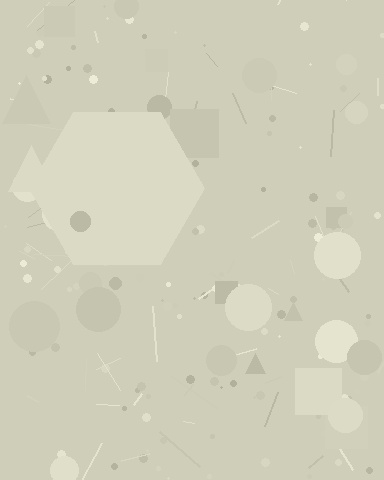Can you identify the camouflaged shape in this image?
The camouflaged shape is a hexagon.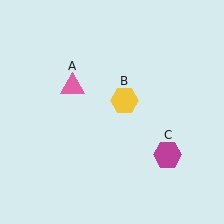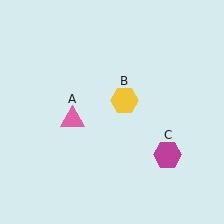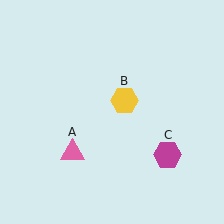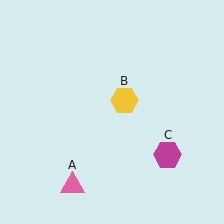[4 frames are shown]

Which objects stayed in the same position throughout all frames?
Yellow hexagon (object B) and magenta hexagon (object C) remained stationary.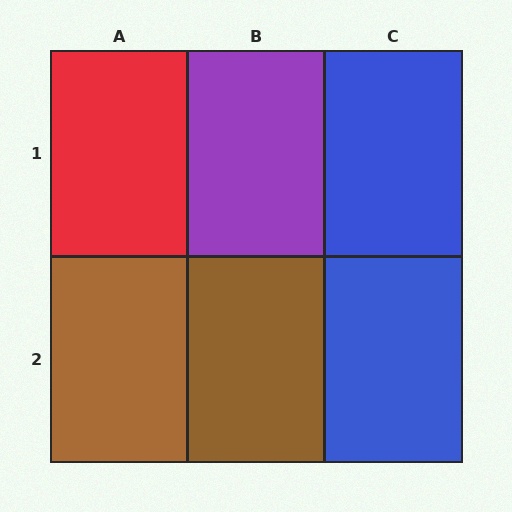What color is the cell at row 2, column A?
Brown.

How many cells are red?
1 cell is red.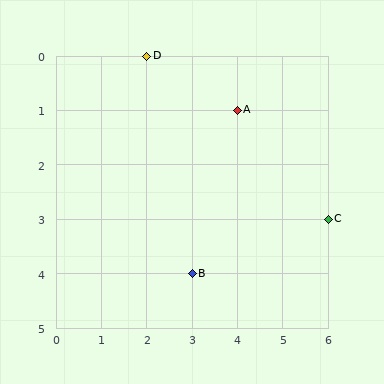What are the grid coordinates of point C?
Point C is at grid coordinates (6, 3).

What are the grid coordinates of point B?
Point B is at grid coordinates (3, 4).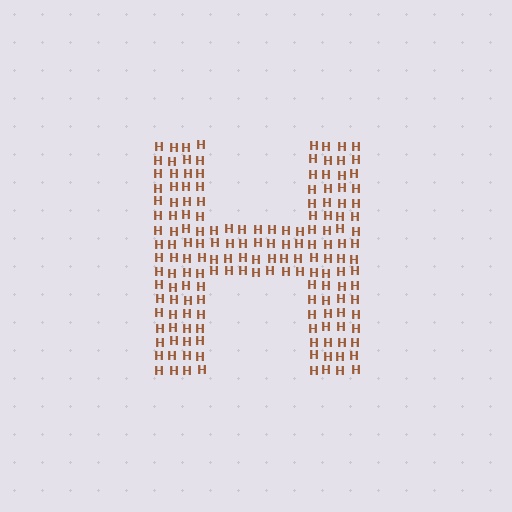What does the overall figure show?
The overall figure shows the letter H.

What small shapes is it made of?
It is made of small letter H's.